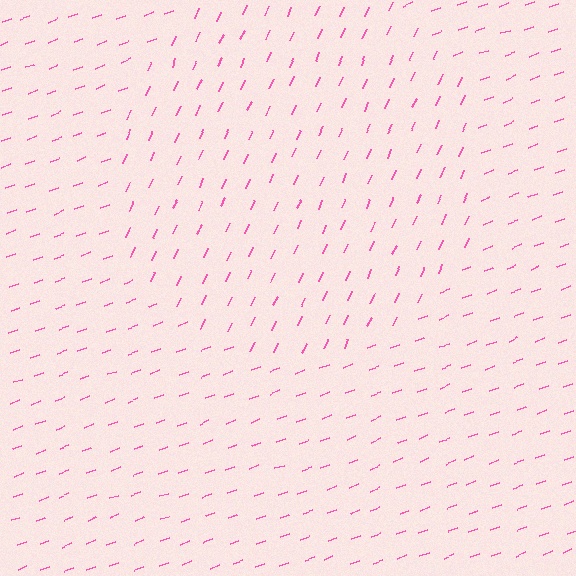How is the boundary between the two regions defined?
The boundary is defined purely by a change in line orientation (approximately 45 degrees difference). All lines are the same color and thickness.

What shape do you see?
I see a circle.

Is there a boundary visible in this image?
Yes, there is a texture boundary formed by a change in line orientation.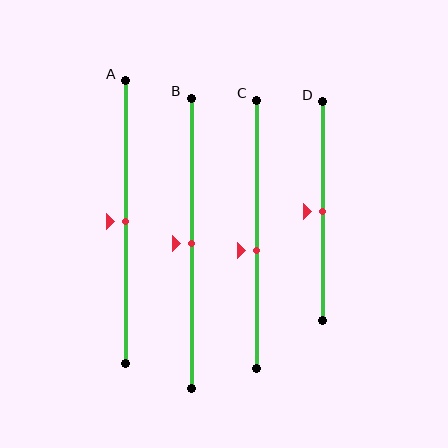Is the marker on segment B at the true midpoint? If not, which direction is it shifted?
Yes, the marker on segment B is at the true midpoint.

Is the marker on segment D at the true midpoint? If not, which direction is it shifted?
Yes, the marker on segment D is at the true midpoint.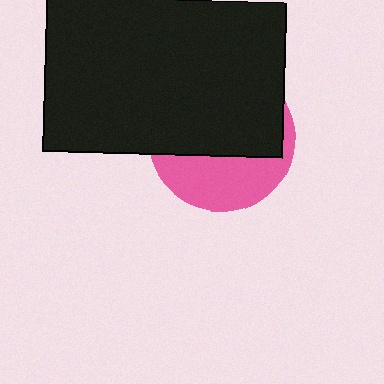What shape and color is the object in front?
The object in front is a black rectangle.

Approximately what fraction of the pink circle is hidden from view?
Roughly 62% of the pink circle is hidden behind the black rectangle.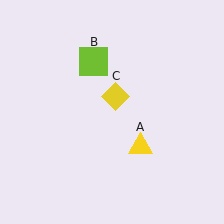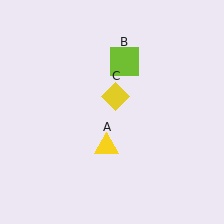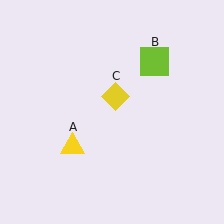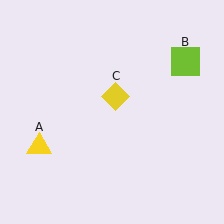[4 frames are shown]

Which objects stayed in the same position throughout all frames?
Yellow diamond (object C) remained stationary.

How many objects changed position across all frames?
2 objects changed position: yellow triangle (object A), lime square (object B).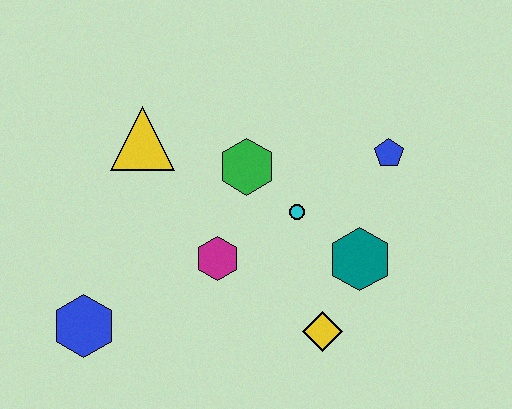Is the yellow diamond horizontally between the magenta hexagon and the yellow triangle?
No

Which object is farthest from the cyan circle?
The blue hexagon is farthest from the cyan circle.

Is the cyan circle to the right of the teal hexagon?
No